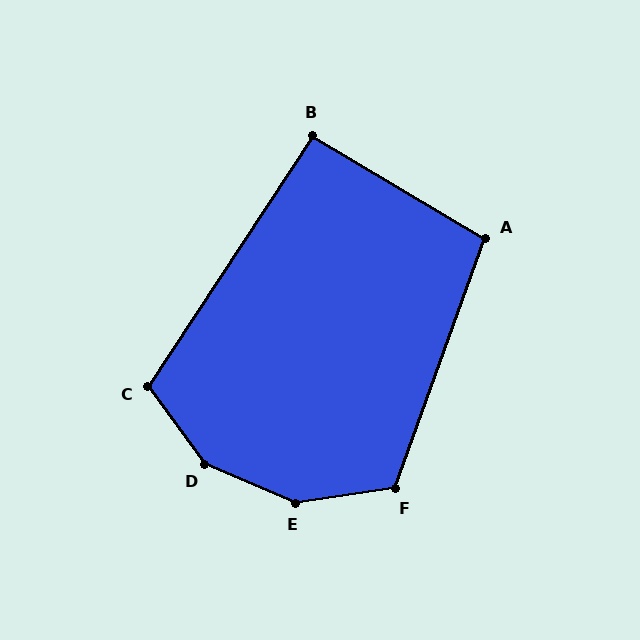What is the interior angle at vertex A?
Approximately 101 degrees (obtuse).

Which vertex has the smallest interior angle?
B, at approximately 93 degrees.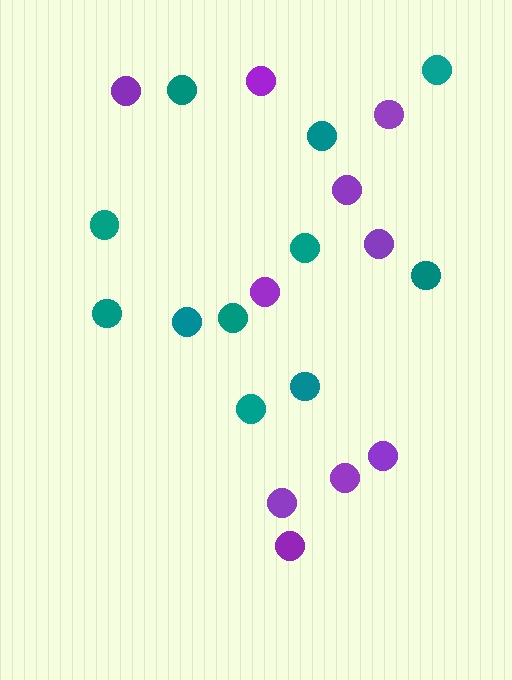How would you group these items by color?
There are 2 groups: one group of purple circles (10) and one group of teal circles (11).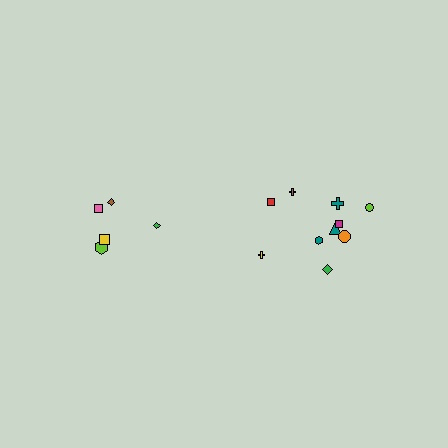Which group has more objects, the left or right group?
The right group.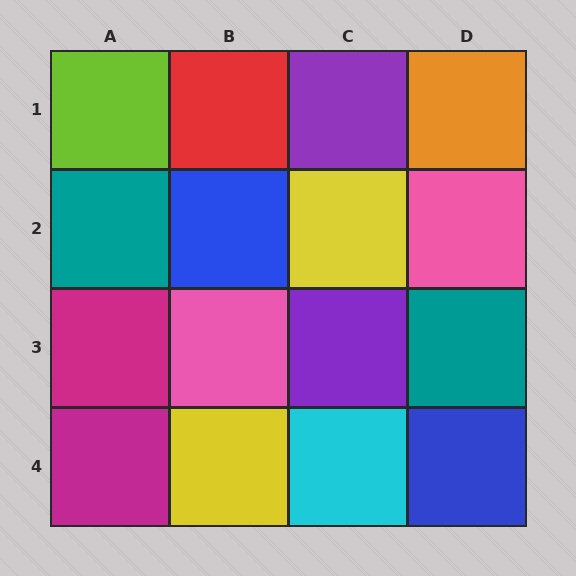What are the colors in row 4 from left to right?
Magenta, yellow, cyan, blue.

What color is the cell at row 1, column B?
Red.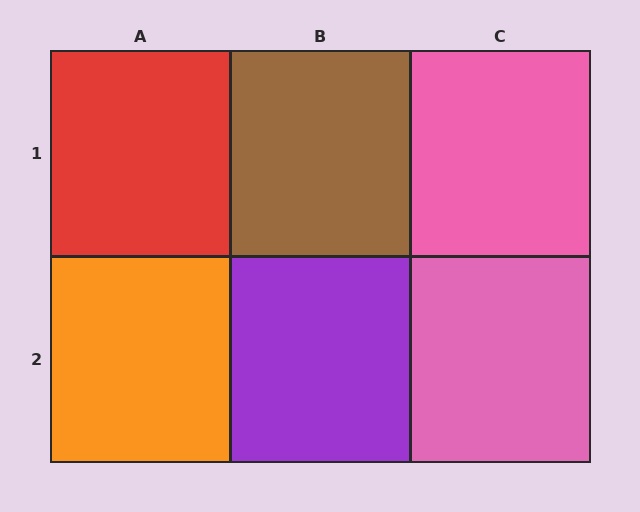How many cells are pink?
2 cells are pink.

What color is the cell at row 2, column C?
Pink.